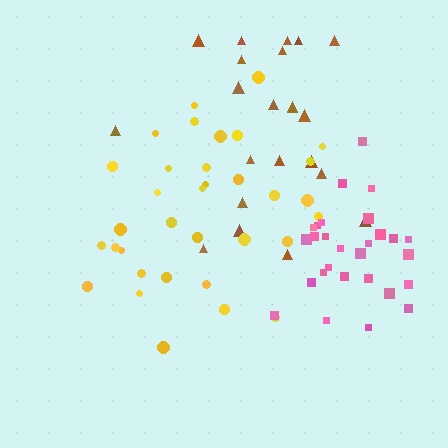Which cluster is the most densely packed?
Pink.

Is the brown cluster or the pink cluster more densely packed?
Pink.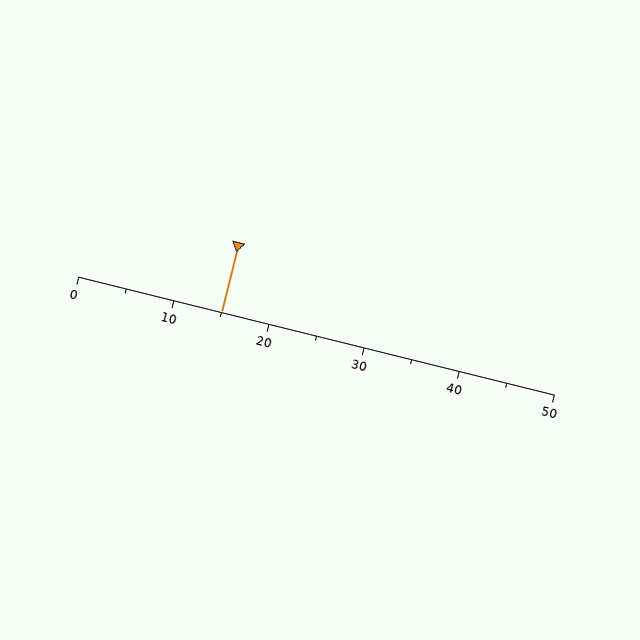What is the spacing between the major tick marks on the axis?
The major ticks are spaced 10 apart.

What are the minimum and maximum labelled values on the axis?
The axis runs from 0 to 50.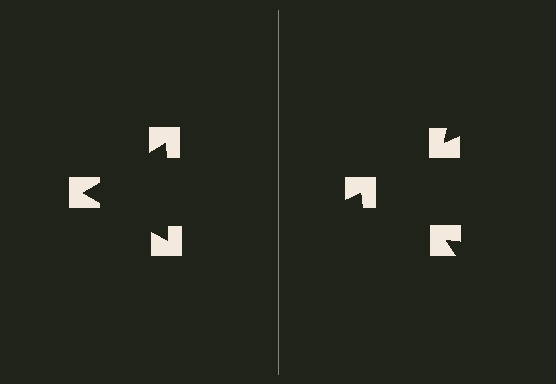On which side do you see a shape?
An illusory triangle appears on the left side. On the right side the wedge cuts are rotated, so no coherent shape forms.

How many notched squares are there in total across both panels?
6 — 3 on each side.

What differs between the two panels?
The notched squares are positioned identically on both sides; only the wedge orientations differ. On the left they align to a triangle; on the right they are misaligned.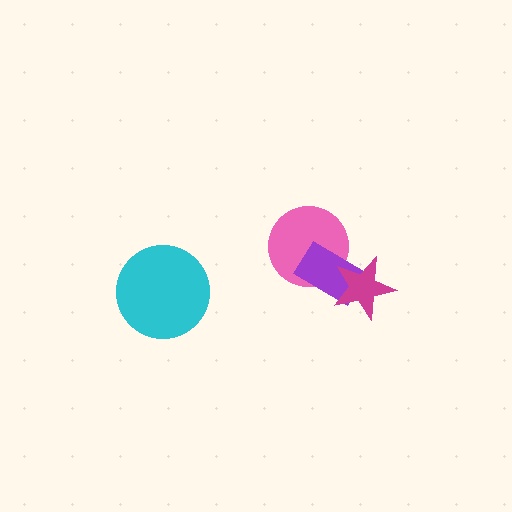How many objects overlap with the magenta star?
1 object overlaps with the magenta star.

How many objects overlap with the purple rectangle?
2 objects overlap with the purple rectangle.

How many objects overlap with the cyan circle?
0 objects overlap with the cyan circle.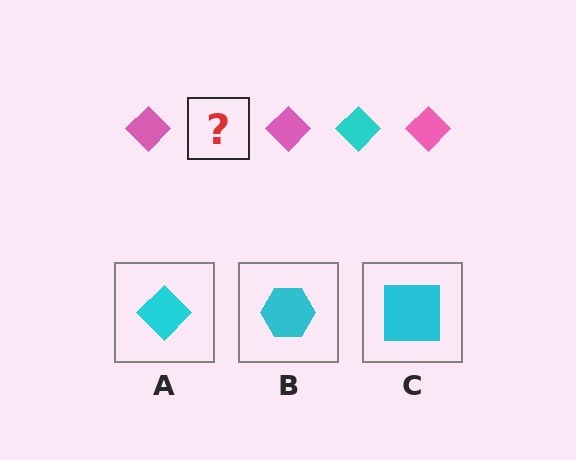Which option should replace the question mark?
Option A.